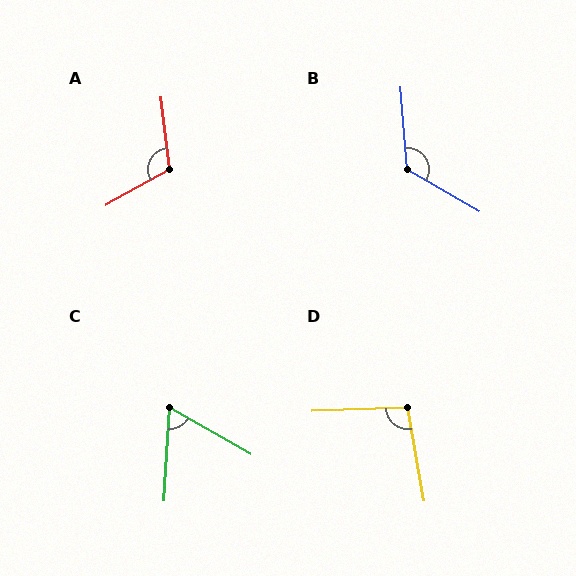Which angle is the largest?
B, at approximately 125 degrees.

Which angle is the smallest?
C, at approximately 64 degrees.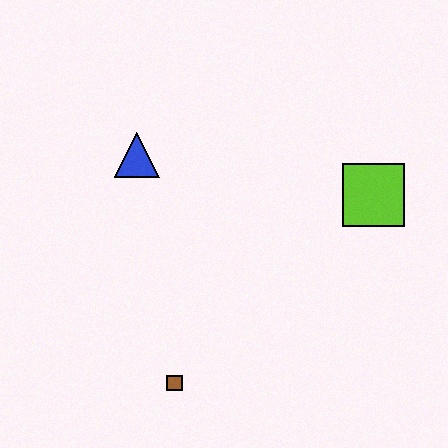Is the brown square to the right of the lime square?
No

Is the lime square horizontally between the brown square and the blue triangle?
No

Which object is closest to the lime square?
The blue triangle is closest to the lime square.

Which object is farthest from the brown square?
The lime square is farthest from the brown square.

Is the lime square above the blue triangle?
No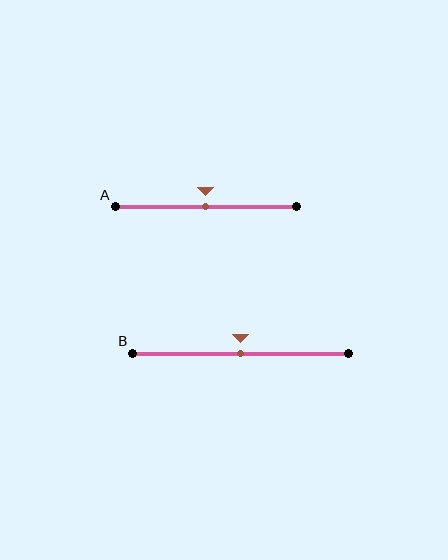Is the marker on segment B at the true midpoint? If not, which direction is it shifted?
Yes, the marker on segment B is at the true midpoint.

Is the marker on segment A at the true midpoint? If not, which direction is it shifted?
Yes, the marker on segment A is at the true midpoint.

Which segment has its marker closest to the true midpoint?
Segment A has its marker closest to the true midpoint.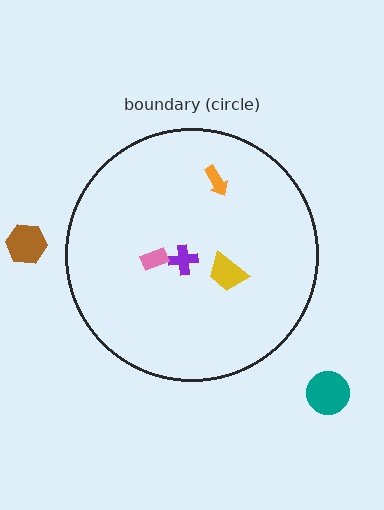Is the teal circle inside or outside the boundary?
Outside.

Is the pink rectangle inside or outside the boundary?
Inside.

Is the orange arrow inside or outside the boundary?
Inside.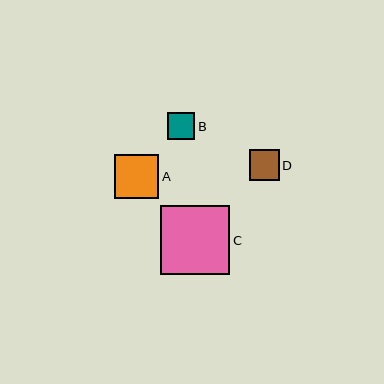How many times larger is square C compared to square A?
Square C is approximately 1.6 times the size of square A.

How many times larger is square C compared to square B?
Square C is approximately 2.5 times the size of square B.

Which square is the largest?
Square C is the largest with a size of approximately 69 pixels.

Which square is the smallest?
Square B is the smallest with a size of approximately 27 pixels.